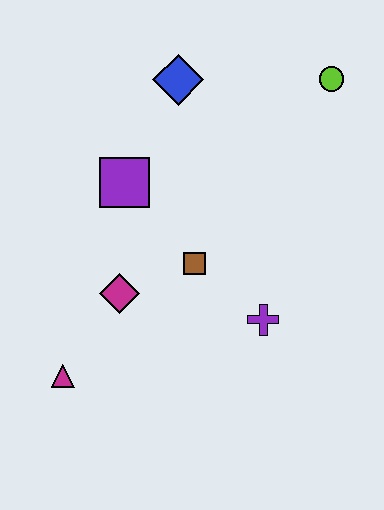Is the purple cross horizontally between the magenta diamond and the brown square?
No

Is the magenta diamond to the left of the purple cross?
Yes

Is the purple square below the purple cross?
No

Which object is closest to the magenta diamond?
The brown square is closest to the magenta diamond.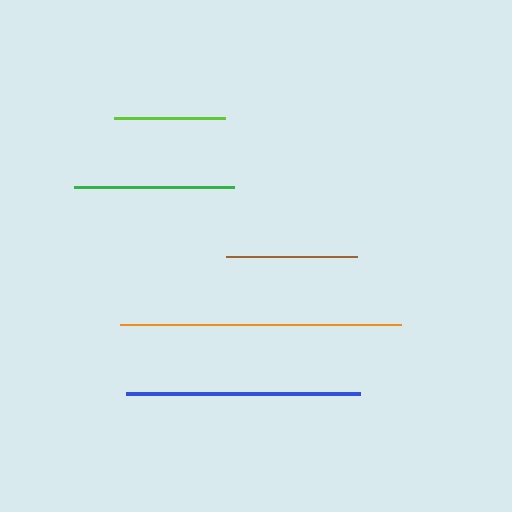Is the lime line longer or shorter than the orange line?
The orange line is longer than the lime line.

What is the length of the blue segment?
The blue segment is approximately 234 pixels long.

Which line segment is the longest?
The orange line is the longest at approximately 281 pixels.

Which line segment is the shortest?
The lime line is the shortest at approximately 111 pixels.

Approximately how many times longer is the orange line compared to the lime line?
The orange line is approximately 2.5 times the length of the lime line.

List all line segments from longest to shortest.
From longest to shortest: orange, blue, green, brown, lime.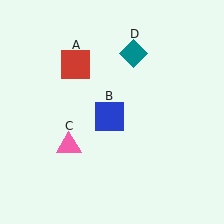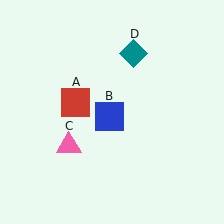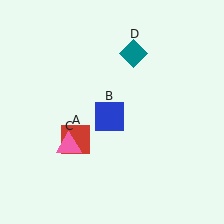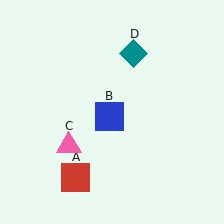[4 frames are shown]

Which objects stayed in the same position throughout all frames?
Blue square (object B) and pink triangle (object C) and teal diamond (object D) remained stationary.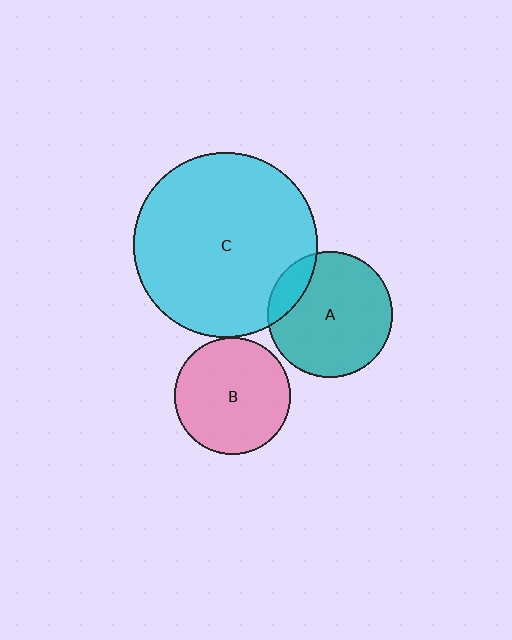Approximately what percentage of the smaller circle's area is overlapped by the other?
Approximately 15%.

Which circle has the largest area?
Circle C (cyan).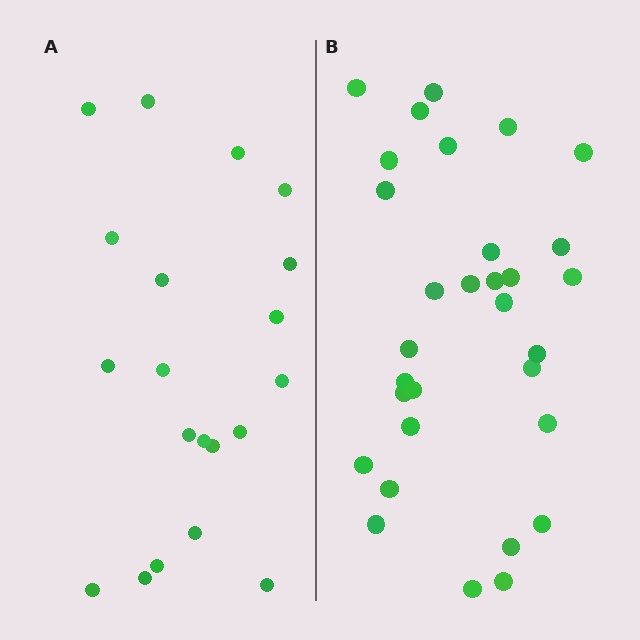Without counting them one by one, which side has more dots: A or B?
Region B (the right region) has more dots.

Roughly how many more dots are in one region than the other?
Region B has roughly 12 or so more dots than region A.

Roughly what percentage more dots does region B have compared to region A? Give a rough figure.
About 55% more.